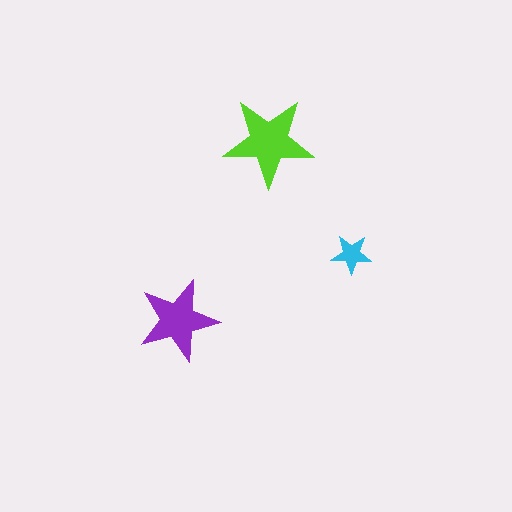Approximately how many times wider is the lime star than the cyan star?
About 2 times wider.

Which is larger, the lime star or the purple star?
The lime one.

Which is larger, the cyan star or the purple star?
The purple one.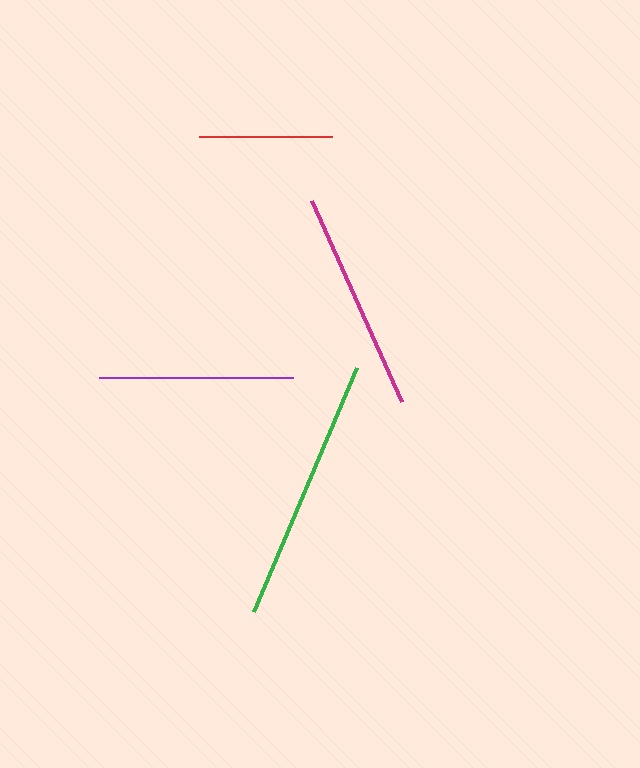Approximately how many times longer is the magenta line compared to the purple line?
The magenta line is approximately 1.1 times the length of the purple line.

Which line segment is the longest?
The green line is the longest at approximately 265 pixels.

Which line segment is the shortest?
The red line is the shortest at approximately 133 pixels.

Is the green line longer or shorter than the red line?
The green line is longer than the red line.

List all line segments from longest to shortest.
From longest to shortest: green, magenta, purple, red.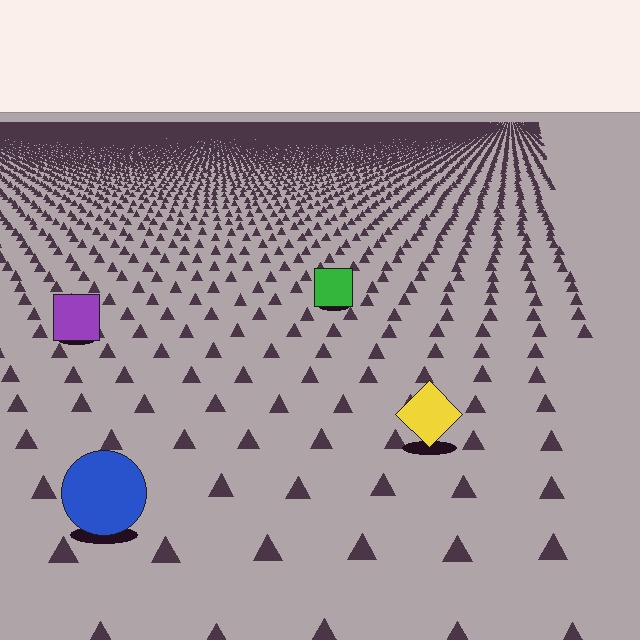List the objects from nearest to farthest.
From nearest to farthest: the blue circle, the yellow diamond, the purple square, the green square.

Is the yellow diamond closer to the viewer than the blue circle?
No. The blue circle is closer — you can tell from the texture gradient: the ground texture is coarser near it.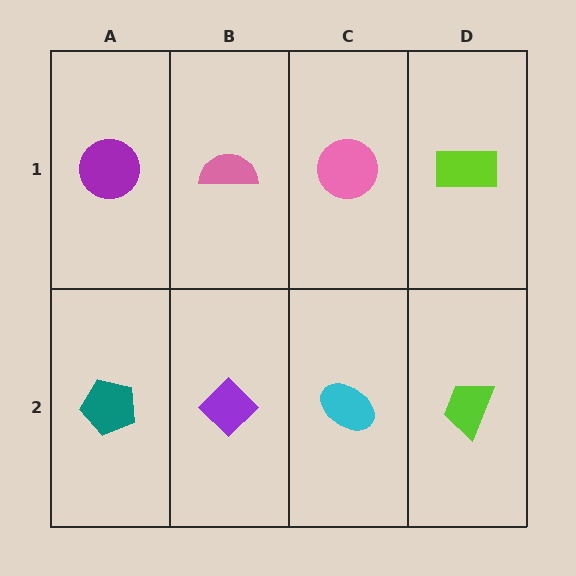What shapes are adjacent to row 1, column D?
A lime trapezoid (row 2, column D), a pink circle (row 1, column C).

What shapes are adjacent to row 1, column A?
A teal pentagon (row 2, column A), a pink semicircle (row 1, column B).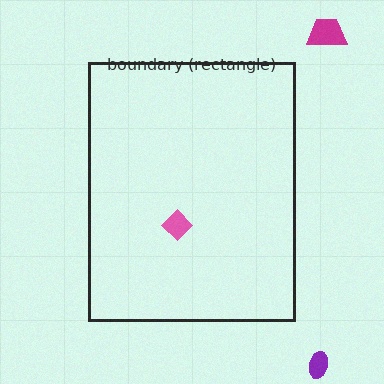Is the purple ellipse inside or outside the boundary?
Outside.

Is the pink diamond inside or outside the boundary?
Inside.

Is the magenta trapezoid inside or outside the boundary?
Outside.